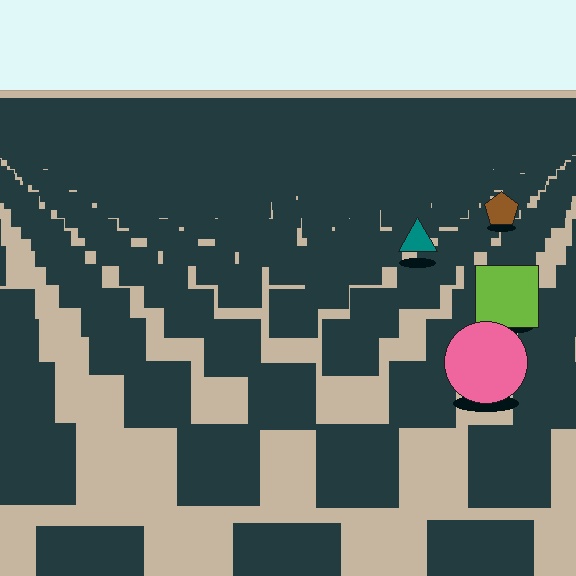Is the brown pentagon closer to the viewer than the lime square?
No. The lime square is closer — you can tell from the texture gradient: the ground texture is coarser near it.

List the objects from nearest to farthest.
From nearest to farthest: the pink circle, the lime square, the teal triangle, the brown pentagon.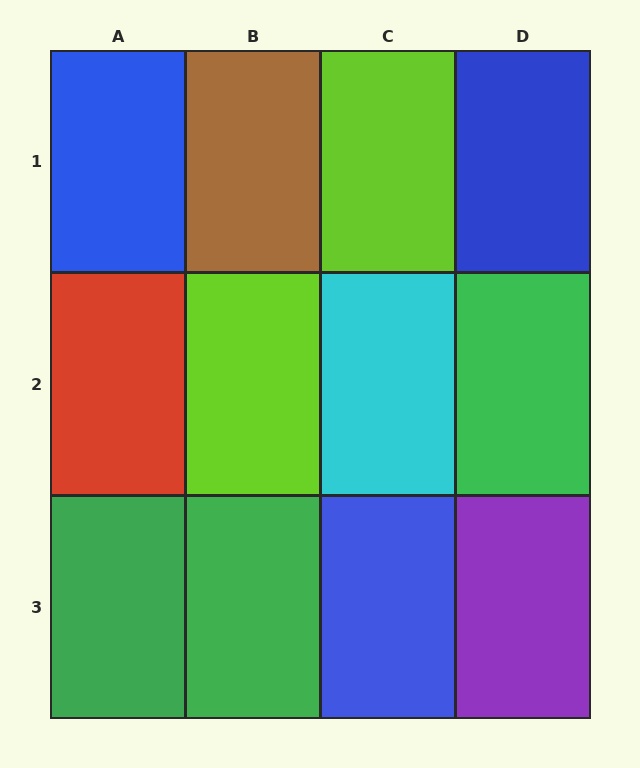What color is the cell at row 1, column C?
Lime.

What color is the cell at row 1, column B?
Brown.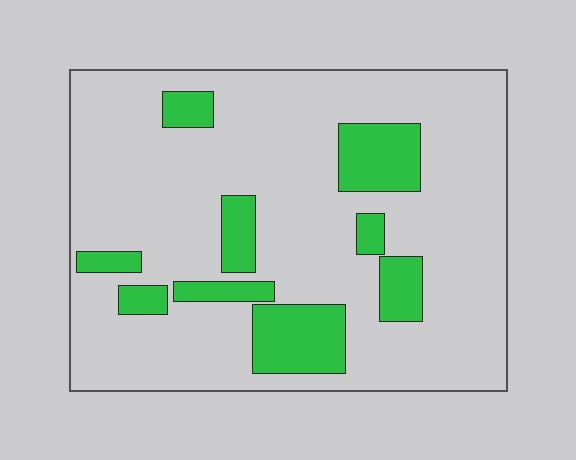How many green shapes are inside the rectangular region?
9.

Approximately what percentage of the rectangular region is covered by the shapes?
Approximately 20%.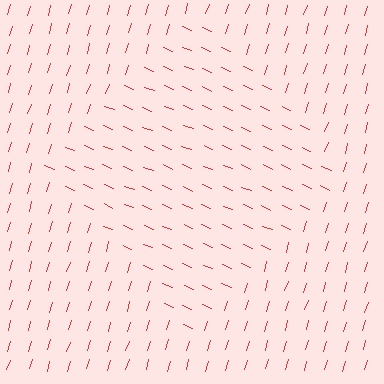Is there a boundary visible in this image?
Yes, there is a texture boundary formed by a change in line orientation.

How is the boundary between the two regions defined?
The boundary is defined purely by a change in line orientation (approximately 83 degrees difference). All lines are the same color and thickness.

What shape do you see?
I see a diamond.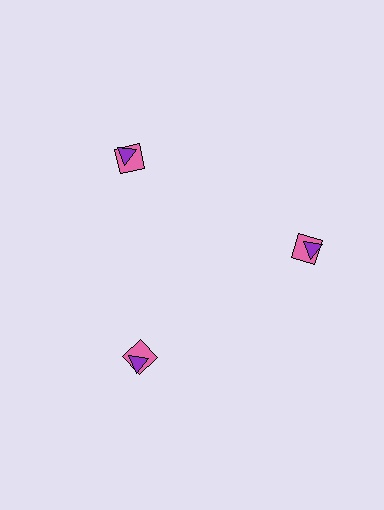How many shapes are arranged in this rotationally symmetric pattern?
There are 6 shapes, arranged in 3 groups of 2.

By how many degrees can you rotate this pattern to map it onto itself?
The pattern maps onto itself every 120 degrees of rotation.